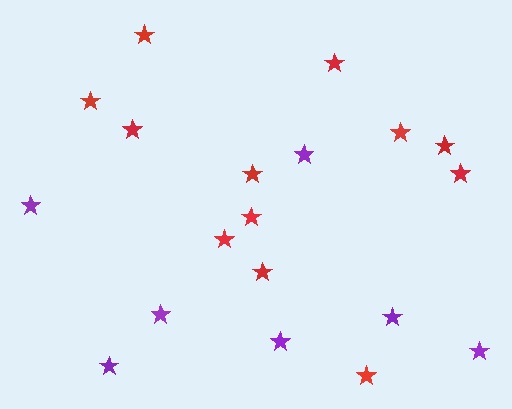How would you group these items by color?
There are 2 groups: one group of purple stars (7) and one group of red stars (12).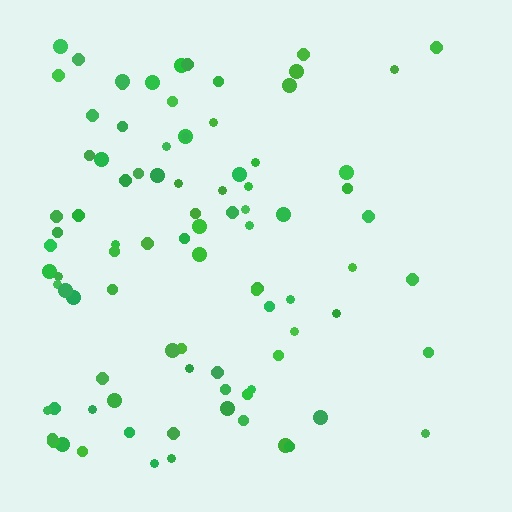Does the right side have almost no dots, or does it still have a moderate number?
Still a moderate number, just noticeably fewer than the left.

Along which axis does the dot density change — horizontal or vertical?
Horizontal.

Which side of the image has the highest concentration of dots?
The left.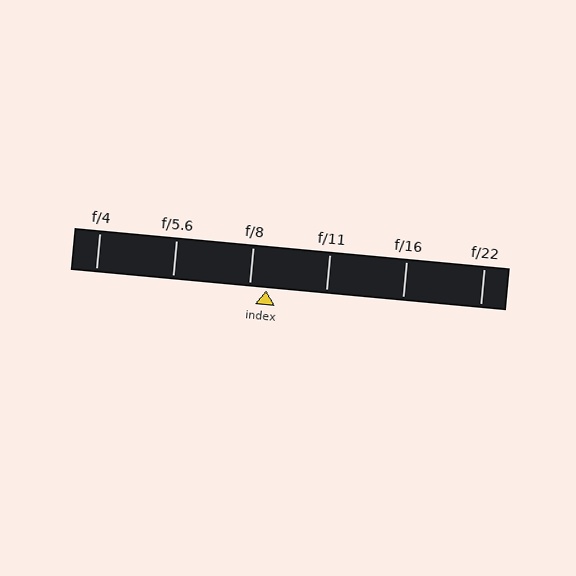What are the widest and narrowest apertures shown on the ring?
The widest aperture shown is f/4 and the narrowest is f/22.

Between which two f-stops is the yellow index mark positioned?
The index mark is between f/8 and f/11.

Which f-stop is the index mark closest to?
The index mark is closest to f/8.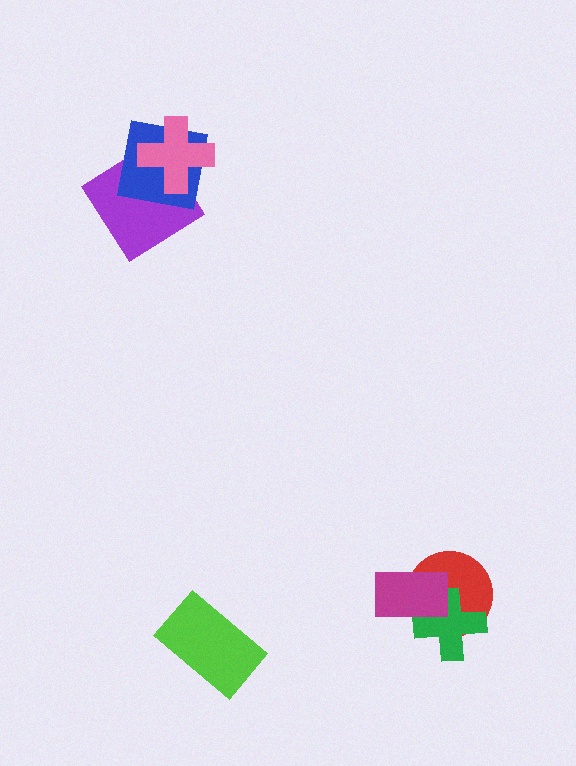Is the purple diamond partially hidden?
Yes, it is partially covered by another shape.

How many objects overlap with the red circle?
2 objects overlap with the red circle.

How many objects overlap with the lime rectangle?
0 objects overlap with the lime rectangle.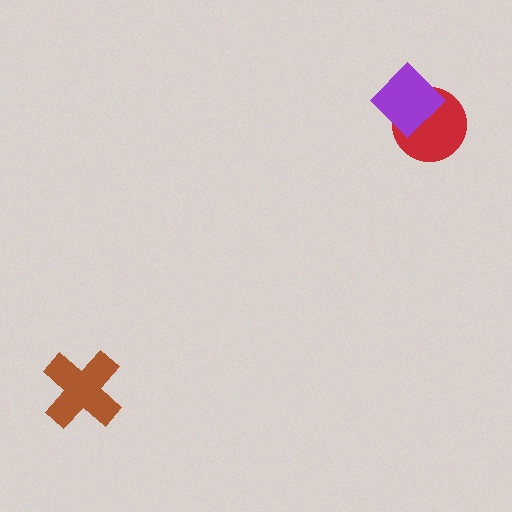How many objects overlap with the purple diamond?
1 object overlaps with the purple diamond.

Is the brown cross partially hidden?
No, no other shape covers it.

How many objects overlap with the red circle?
1 object overlaps with the red circle.